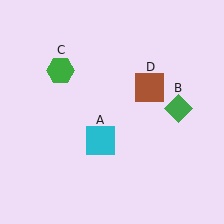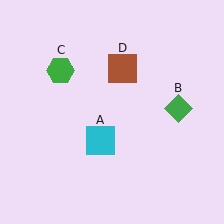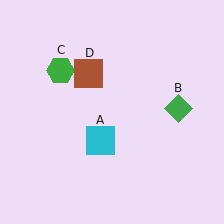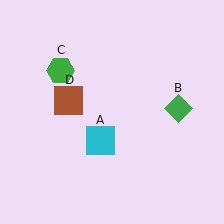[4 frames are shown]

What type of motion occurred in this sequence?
The brown square (object D) rotated counterclockwise around the center of the scene.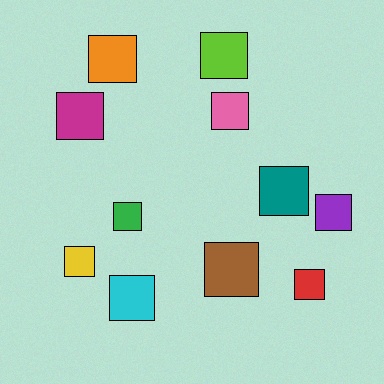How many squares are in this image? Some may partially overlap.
There are 11 squares.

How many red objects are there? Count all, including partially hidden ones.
There is 1 red object.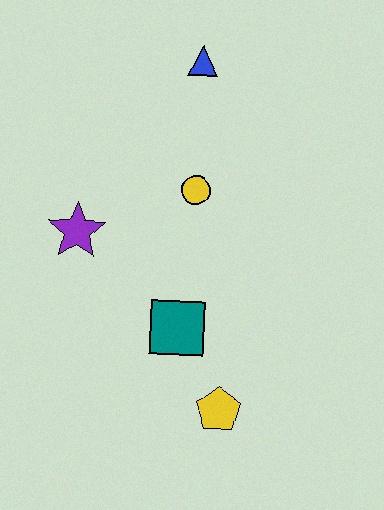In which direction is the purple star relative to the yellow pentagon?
The purple star is above the yellow pentagon.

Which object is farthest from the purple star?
The yellow pentagon is farthest from the purple star.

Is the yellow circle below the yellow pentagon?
No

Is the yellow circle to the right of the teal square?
Yes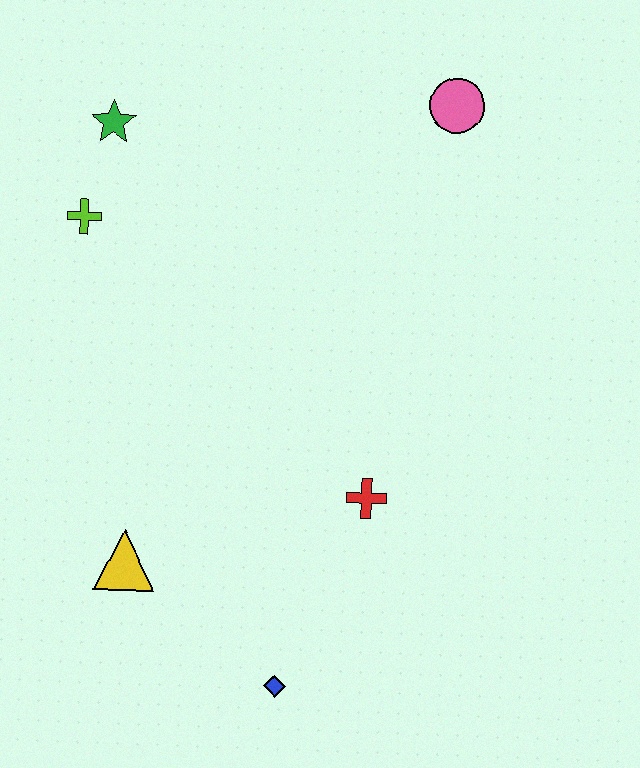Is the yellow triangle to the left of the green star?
No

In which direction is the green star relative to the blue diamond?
The green star is above the blue diamond.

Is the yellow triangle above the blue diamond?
Yes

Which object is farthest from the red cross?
The green star is farthest from the red cross.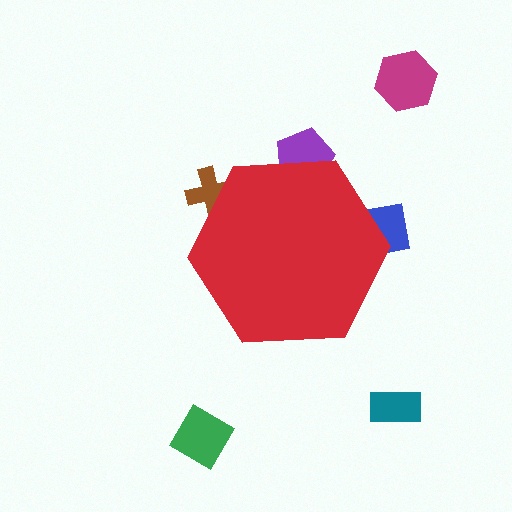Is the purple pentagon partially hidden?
Yes, the purple pentagon is partially hidden behind the red hexagon.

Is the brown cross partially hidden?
Yes, the brown cross is partially hidden behind the red hexagon.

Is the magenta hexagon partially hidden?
No, the magenta hexagon is fully visible.